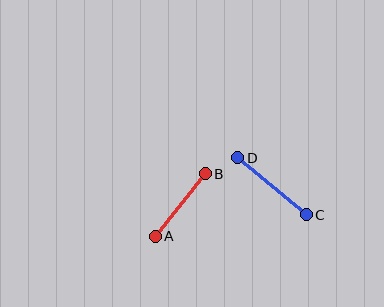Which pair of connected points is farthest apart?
Points C and D are farthest apart.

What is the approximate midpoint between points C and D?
The midpoint is at approximately (272, 186) pixels.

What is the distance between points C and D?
The distance is approximately 89 pixels.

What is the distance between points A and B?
The distance is approximately 80 pixels.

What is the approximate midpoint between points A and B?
The midpoint is at approximately (180, 205) pixels.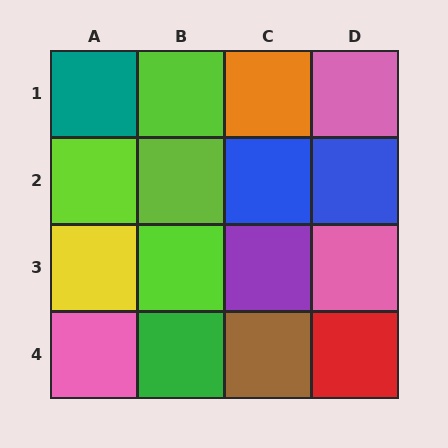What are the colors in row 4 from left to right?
Pink, green, brown, red.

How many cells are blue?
2 cells are blue.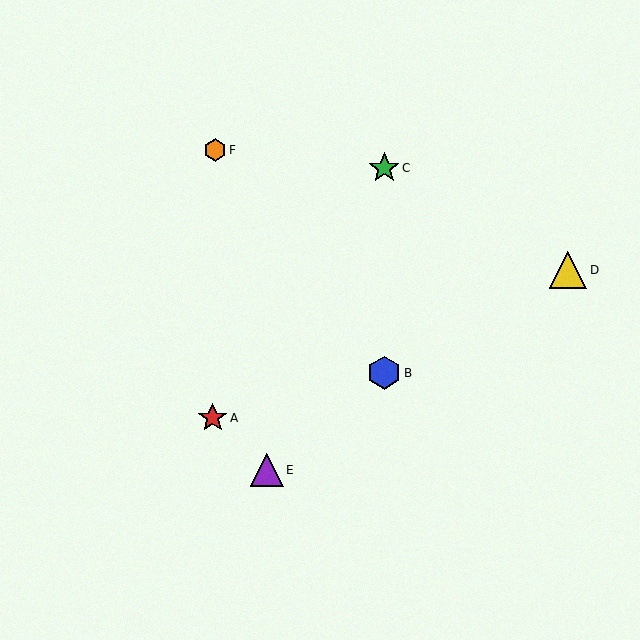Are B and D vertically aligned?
No, B is at x≈384 and D is at x≈568.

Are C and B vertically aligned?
Yes, both are at x≈384.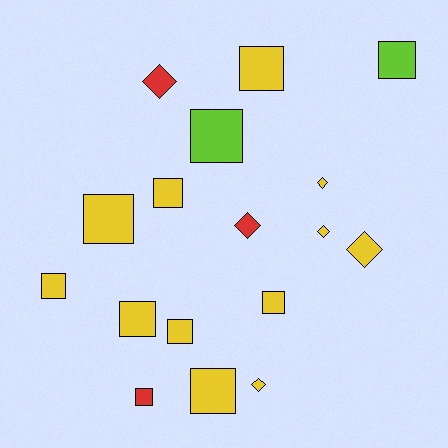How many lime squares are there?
There are 2 lime squares.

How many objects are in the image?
There are 17 objects.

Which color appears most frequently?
Yellow, with 12 objects.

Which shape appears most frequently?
Square, with 11 objects.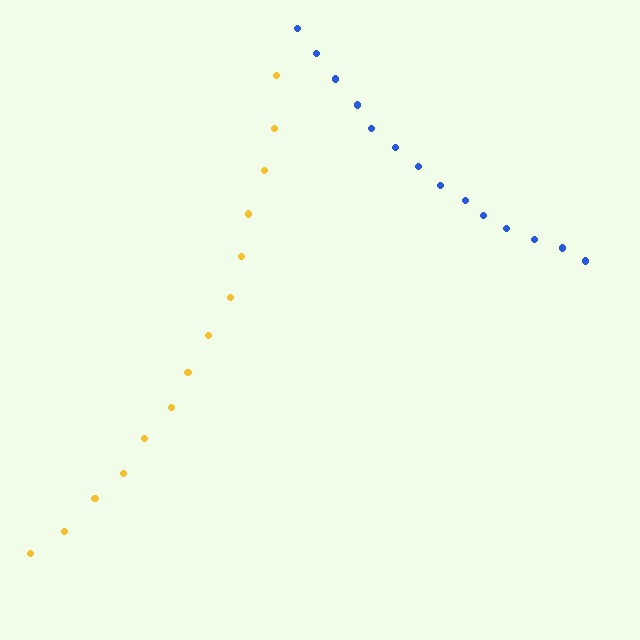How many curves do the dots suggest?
There are 2 distinct paths.